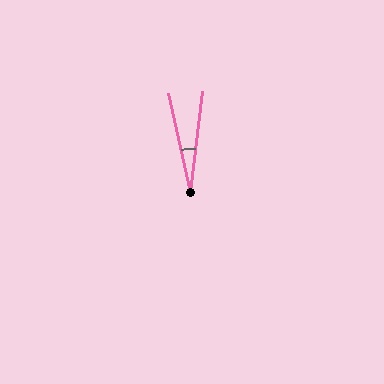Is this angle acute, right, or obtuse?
It is acute.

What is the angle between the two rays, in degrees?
Approximately 19 degrees.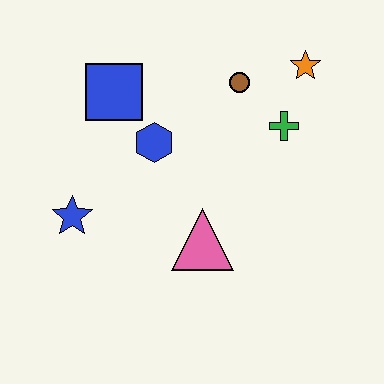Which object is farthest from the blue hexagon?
The orange star is farthest from the blue hexagon.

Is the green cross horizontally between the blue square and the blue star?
No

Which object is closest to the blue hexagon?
The blue square is closest to the blue hexagon.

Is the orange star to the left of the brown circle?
No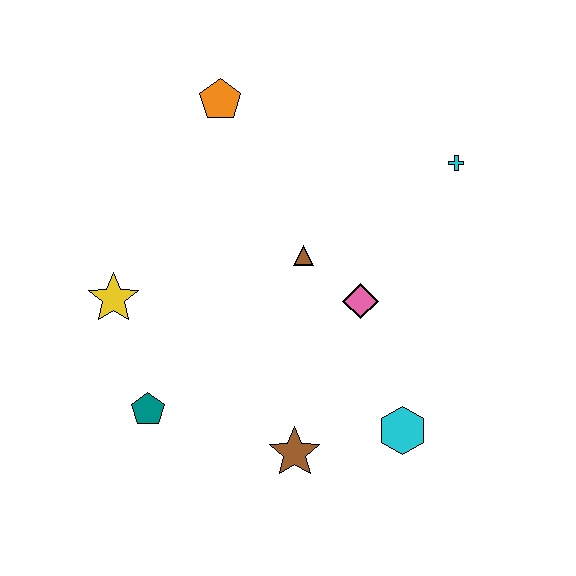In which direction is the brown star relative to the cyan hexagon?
The brown star is to the left of the cyan hexagon.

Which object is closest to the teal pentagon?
The yellow star is closest to the teal pentagon.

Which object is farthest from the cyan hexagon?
The orange pentagon is farthest from the cyan hexagon.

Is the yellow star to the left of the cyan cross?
Yes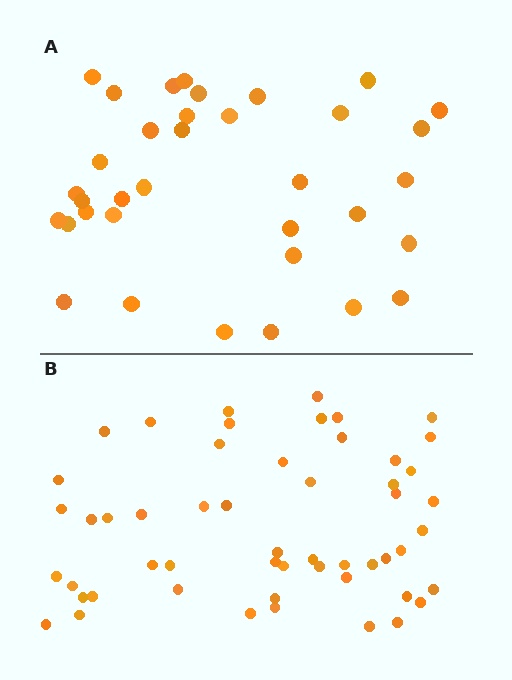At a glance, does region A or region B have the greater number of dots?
Region B (the bottom region) has more dots.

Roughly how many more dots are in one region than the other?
Region B has approximately 20 more dots than region A.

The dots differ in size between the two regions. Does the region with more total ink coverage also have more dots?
No. Region A has more total ink coverage because its dots are larger, but region B actually contains more individual dots. Total area can be misleading — the number of items is what matters here.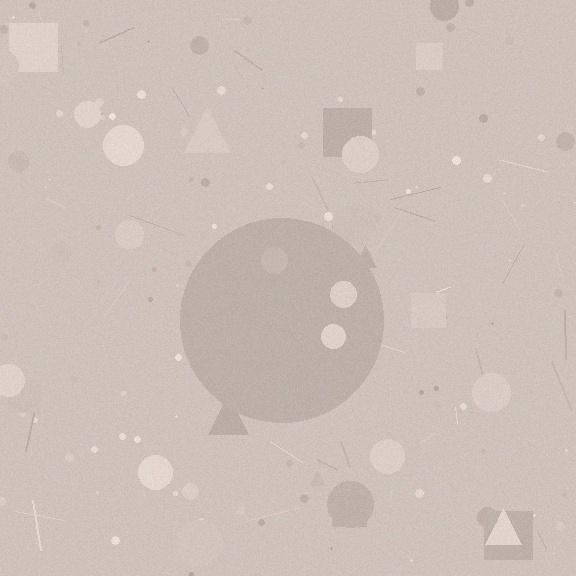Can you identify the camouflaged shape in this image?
The camouflaged shape is a circle.